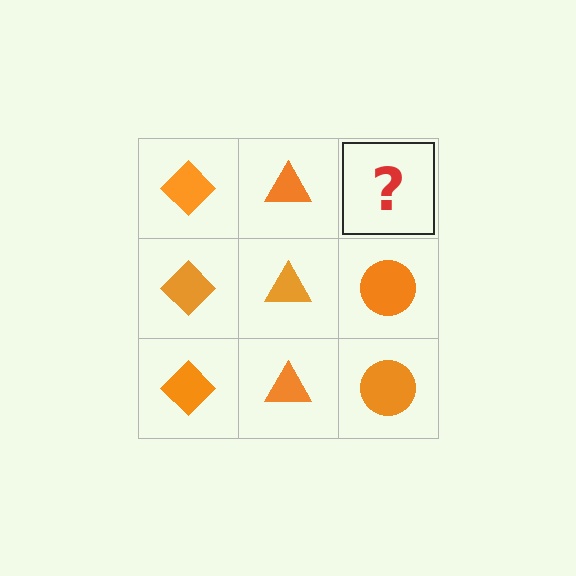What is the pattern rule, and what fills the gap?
The rule is that each column has a consistent shape. The gap should be filled with an orange circle.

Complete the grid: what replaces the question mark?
The question mark should be replaced with an orange circle.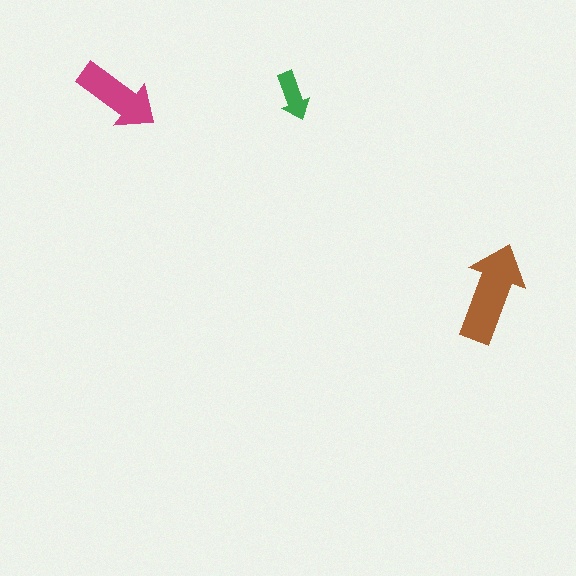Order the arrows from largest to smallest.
the brown one, the magenta one, the green one.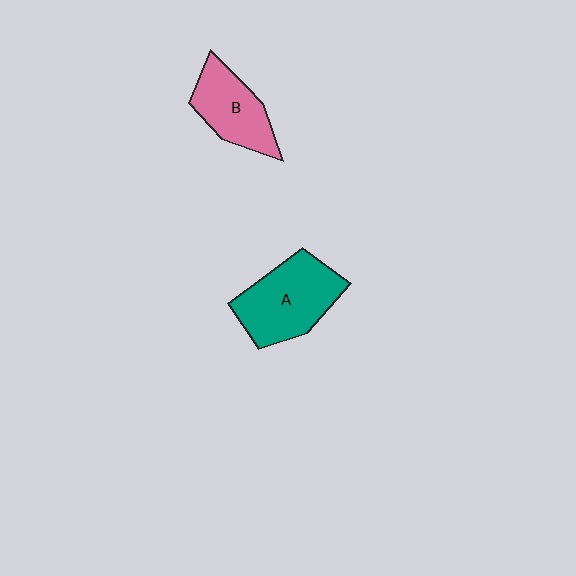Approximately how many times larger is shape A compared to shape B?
Approximately 1.4 times.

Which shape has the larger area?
Shape A (teal).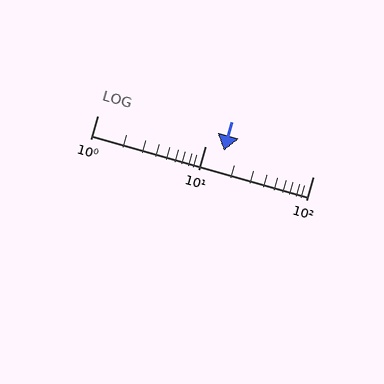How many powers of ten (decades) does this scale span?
The scale spans 2 decades, from 1 to 100.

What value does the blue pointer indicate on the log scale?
The pointer indicates approximately 15.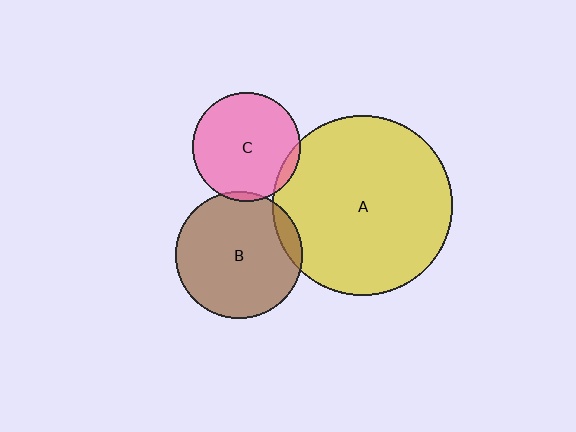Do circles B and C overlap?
Yes.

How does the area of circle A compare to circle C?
Approximately 2.8 times.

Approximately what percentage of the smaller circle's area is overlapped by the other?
Approximately 5%.